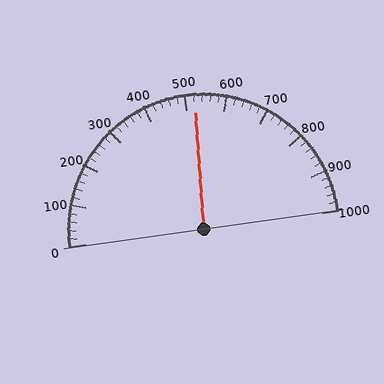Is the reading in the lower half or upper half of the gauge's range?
The reading is in the upper half of the range (0 to 1000).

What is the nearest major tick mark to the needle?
The nearest major tick mark is 500.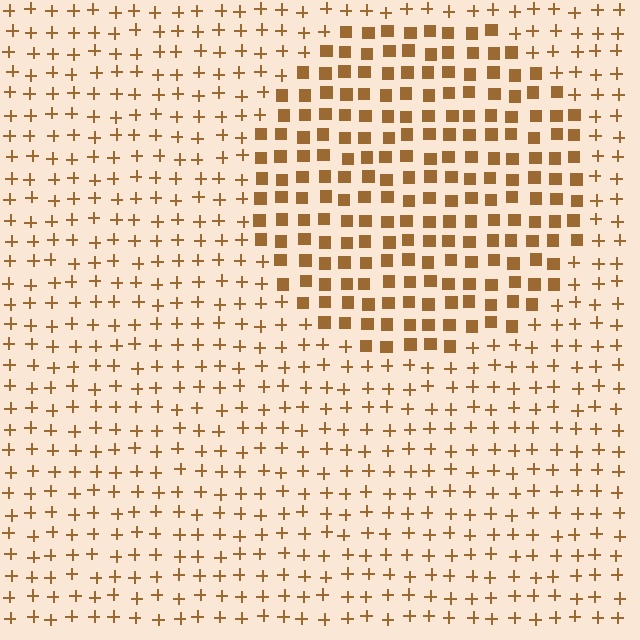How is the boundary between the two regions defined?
The boundary is defined by a change in element shape: squares inside vs. plus signs outside. All elements share the same color and spacing.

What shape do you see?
I see a circle.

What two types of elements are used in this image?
The image uses squares inside the circle region and plus signs outside it.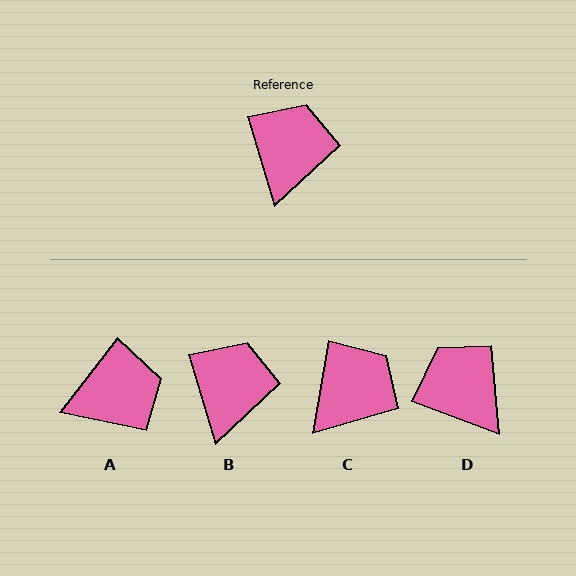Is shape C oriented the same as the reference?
No, it is off by about 26 degrees.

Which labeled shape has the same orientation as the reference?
B.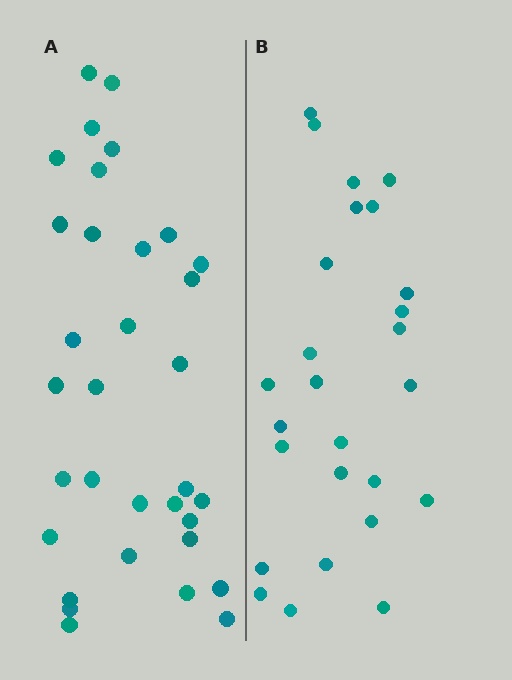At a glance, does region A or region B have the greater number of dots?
Region A (the left region) has more dots.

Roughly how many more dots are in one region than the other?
Region A has roughly 8 or so more dots than region B.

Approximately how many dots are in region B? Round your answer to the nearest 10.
About 30 dots. (The exact count is 26, which rounds to 30.)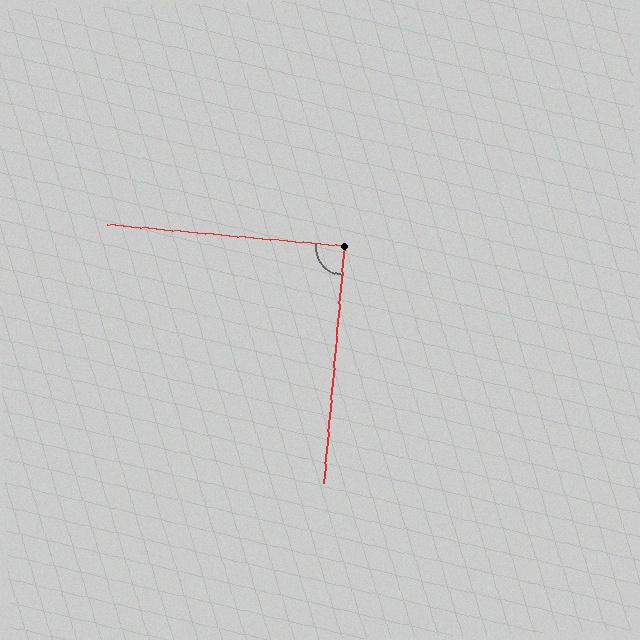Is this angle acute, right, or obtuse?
It is approximately a right angle.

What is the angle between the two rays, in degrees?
Approximately 90 degrees.